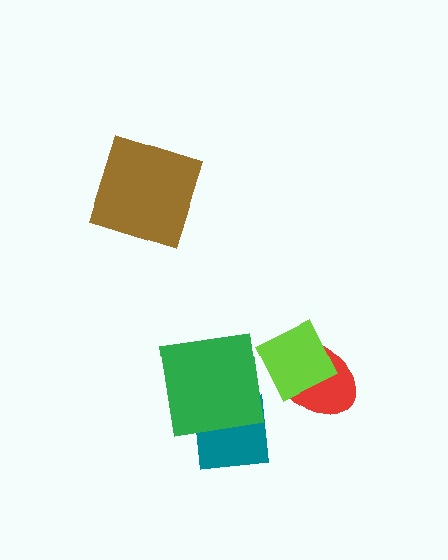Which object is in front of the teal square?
The green square is in front of the teal square.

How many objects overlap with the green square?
1 object overlaps with the green square.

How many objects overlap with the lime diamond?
1 object overlaps with the lime diamond.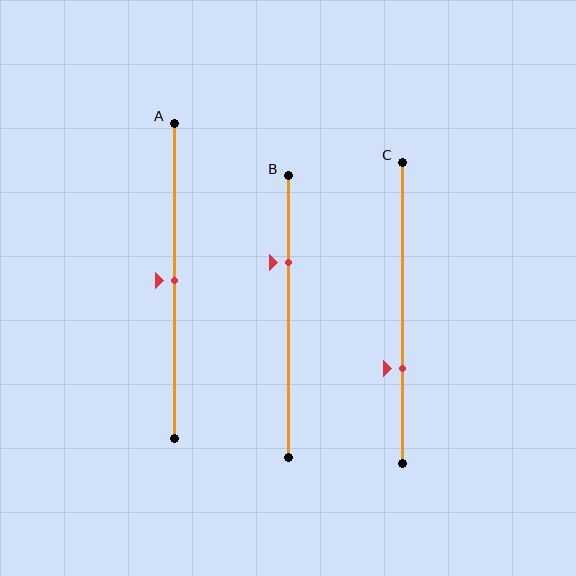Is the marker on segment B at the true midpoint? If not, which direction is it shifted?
No, the marker on segment B is shifted upward by about 19% of the segment length.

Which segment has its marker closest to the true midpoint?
Segment A has its marker closest to the true midpoint.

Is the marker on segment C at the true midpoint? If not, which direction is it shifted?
No, the marker on segment C is shifted downward by about 18% of the segment length.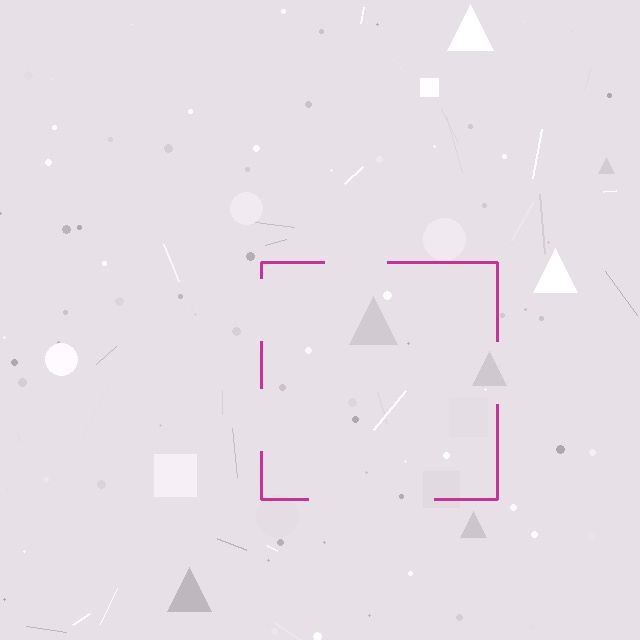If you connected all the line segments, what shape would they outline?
They would outline a square.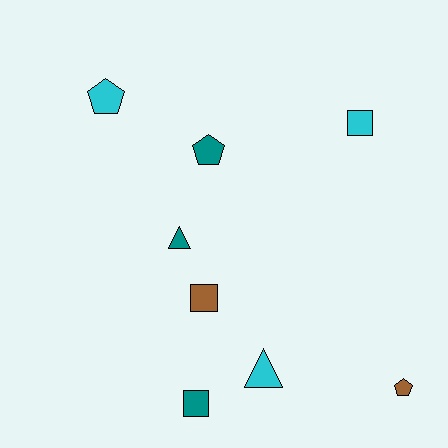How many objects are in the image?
There are 8 objects.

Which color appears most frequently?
Cyan, with 3 objects.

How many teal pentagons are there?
There is 1 teal pentagon.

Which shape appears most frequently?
Pentagon, with 3 objects.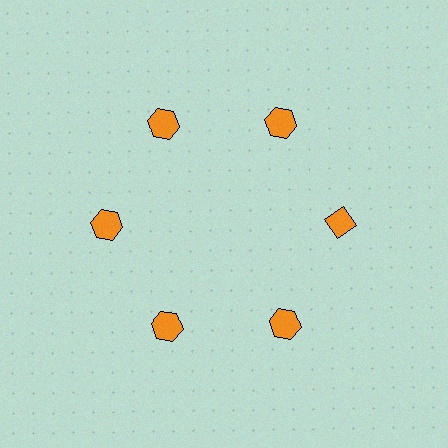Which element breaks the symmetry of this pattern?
The orange diamond at roughly the 3 o'clock position breaks the symmetry. All other shapes are orange hexagons.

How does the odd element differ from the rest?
It has a different shape: diamond instead of hexagon.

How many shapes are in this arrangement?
There are 6 shapes arranged in a ring pattern.